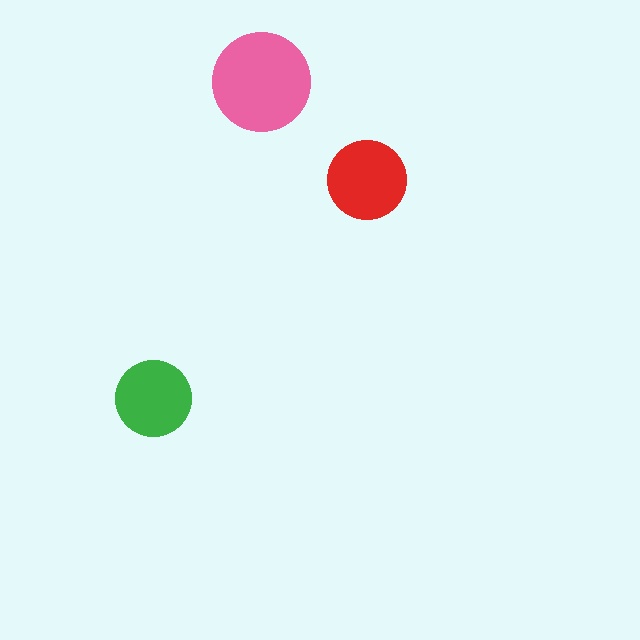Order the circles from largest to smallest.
the pink one, the red one, the green one.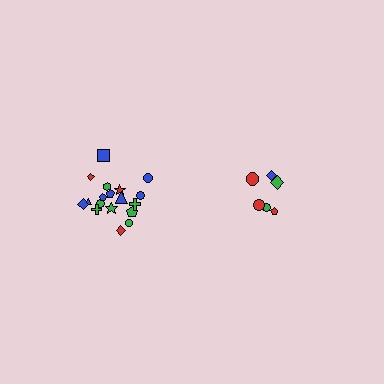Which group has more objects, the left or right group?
The left group.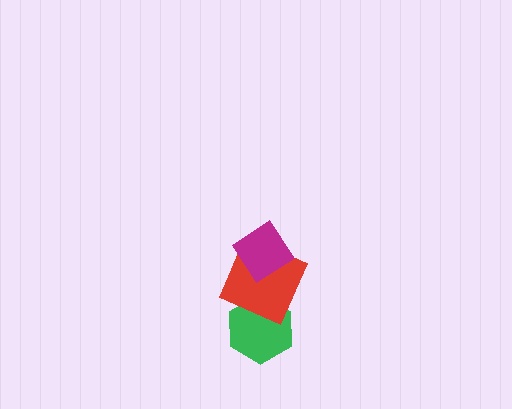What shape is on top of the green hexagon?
The red square is on top of the green hexagon.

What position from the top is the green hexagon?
The green hexagon is 3rd from the top.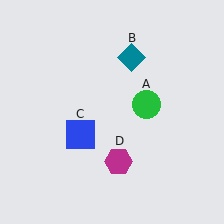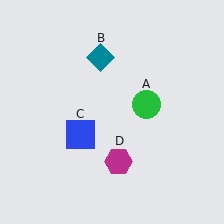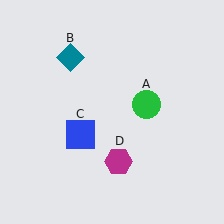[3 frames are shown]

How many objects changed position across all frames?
1 object changed position: teal diamond (object B).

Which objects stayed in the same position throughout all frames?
Green circle (object A) and blue square (object C) and magenta hexagon (object D) remained stationary.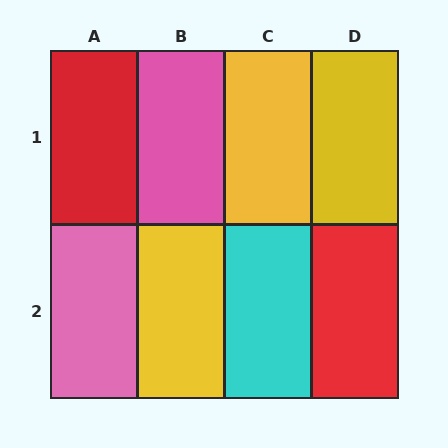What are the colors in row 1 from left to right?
Red, pink, yellow, yellow.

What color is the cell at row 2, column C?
Cyan.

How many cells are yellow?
3 cells are yellow.